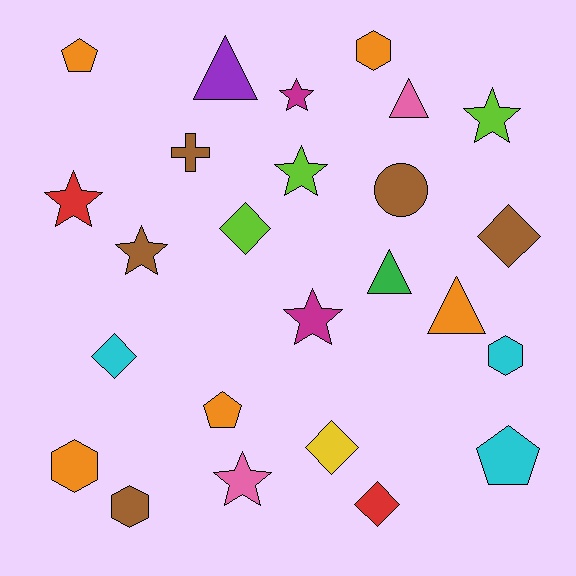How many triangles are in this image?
There are 4 triangles.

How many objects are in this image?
There are 25 objects.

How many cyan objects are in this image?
There are 3 cyan objects.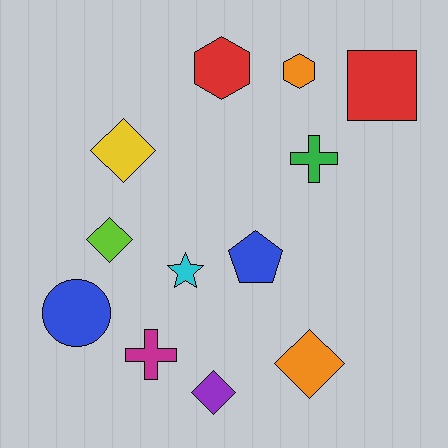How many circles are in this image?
There is 1 circle.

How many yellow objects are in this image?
There is 1 yellow object.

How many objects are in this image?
There are 12 objects.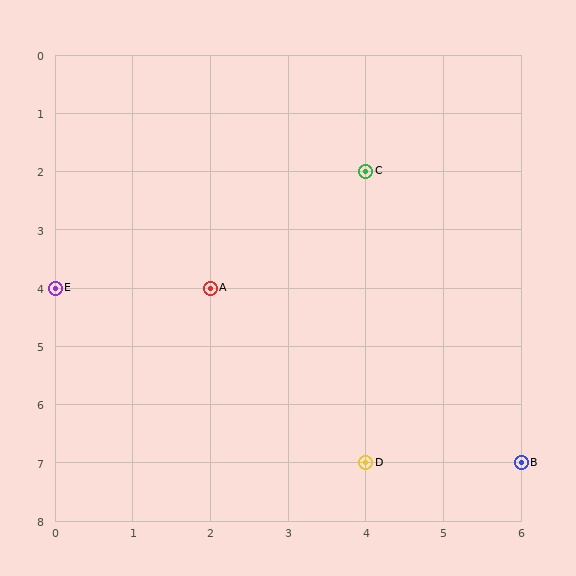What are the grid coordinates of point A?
Point A is at grid coordinates (2, 4).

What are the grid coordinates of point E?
Point E is at grid coordinates (0, 4).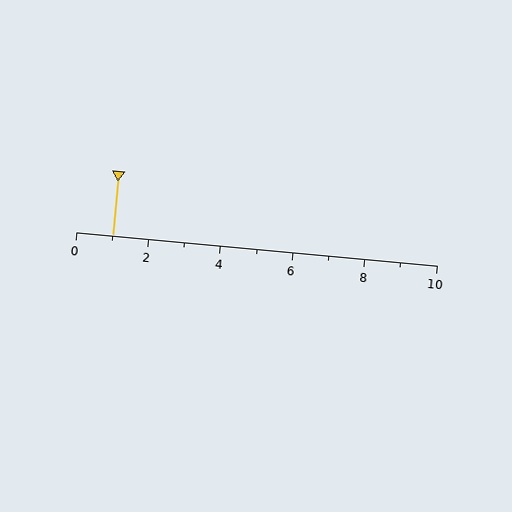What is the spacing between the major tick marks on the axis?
The major ticks are spaced 2 apart.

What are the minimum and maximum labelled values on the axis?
The axis runs from 0 to 10.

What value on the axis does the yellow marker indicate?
The marker indicates approximately 1.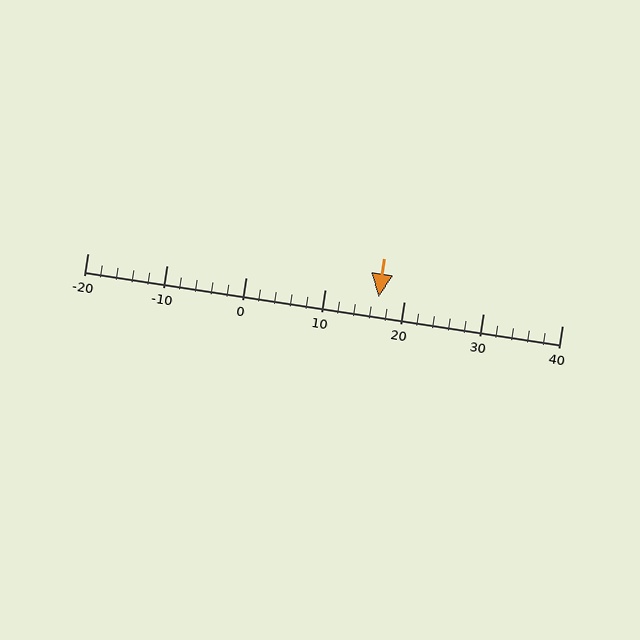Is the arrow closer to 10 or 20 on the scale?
The arrow is closer to 20.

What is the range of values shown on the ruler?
The ruler shows values from -20 to 40.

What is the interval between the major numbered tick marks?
The major tick marks are spaced 10 units apart.